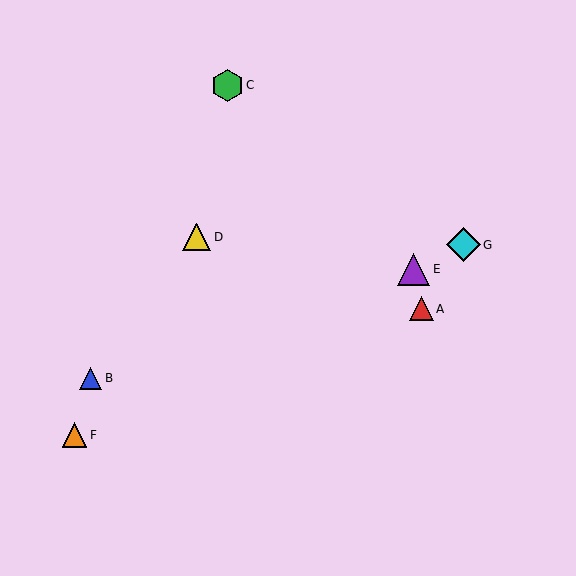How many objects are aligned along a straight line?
3 objects (E, F, G) are aligned along a straight line.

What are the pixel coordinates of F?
Object F is at (75, 435).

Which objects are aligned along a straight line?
Objects E, F, G are aligned along a straight line.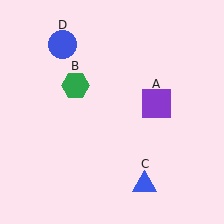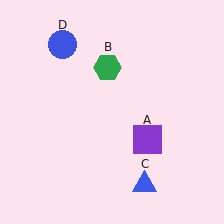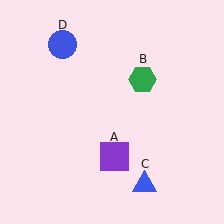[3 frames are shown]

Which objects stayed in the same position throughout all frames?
Blue triangle (object C) and blue circle (object D) remained stationary.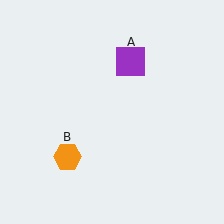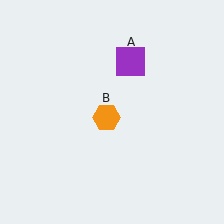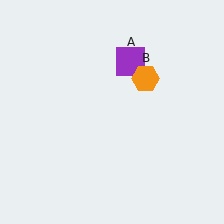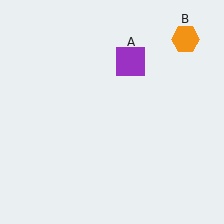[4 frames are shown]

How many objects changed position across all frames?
1 object changed position: orange hexagon (object B).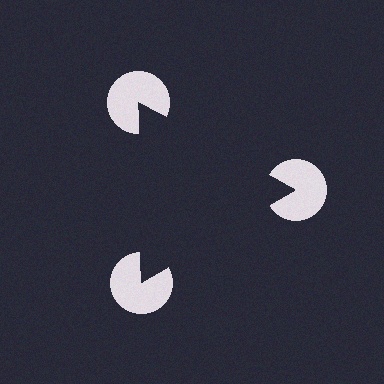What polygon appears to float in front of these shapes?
An illusory triangle — its edges are inferred from the aligned wedge cuts in the pac-man discs, not physically drawn.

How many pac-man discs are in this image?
There are 3 — one at each vertex of the illusory triangle.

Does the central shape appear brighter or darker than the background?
It typically appears slightly darker than the background, even though no actual brightness change is drawn.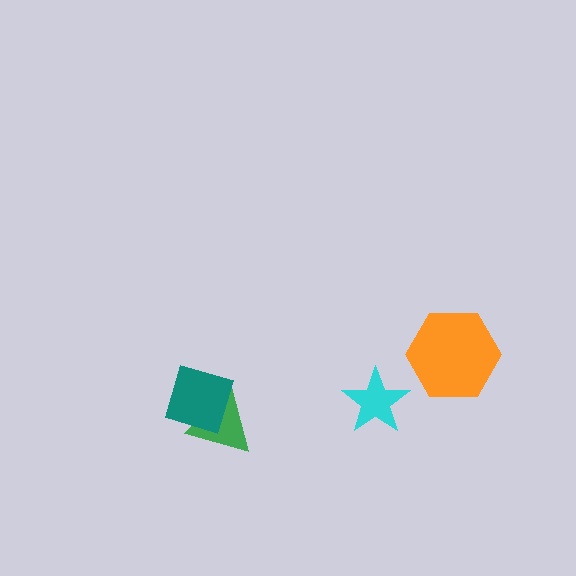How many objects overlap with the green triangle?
1 object overlaps with the green triangle.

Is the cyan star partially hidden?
No, no other shape covers it.